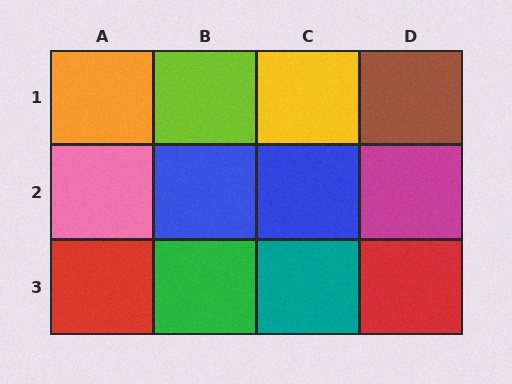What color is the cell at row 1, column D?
Brown.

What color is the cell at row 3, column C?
Teal.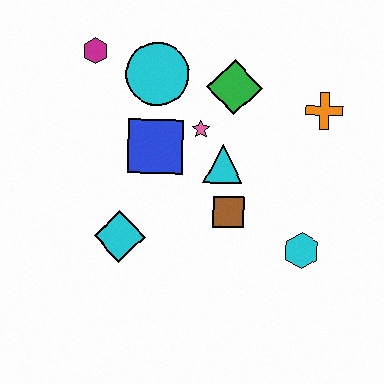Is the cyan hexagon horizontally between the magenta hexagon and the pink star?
No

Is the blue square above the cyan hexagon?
Yes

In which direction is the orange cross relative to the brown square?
The orange cross is above the brown square.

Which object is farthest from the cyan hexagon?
The magenta hexagon is farthest from the cyan hexagon.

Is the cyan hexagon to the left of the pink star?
No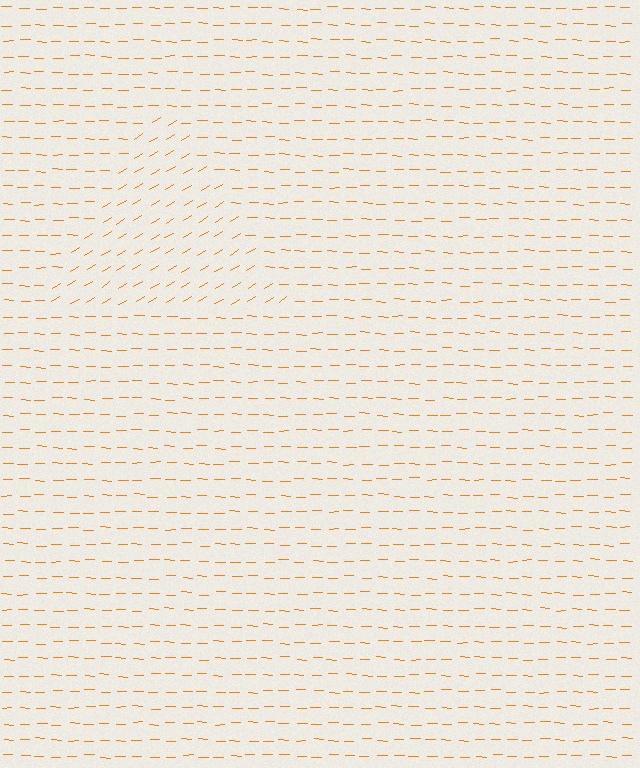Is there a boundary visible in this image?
Yes, there is a texture boundary formed by a change in line orientation.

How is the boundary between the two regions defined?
The boundary is defined purely by a change in line orientation (approximately 33 degrees difference). All lines are the same color and thickness.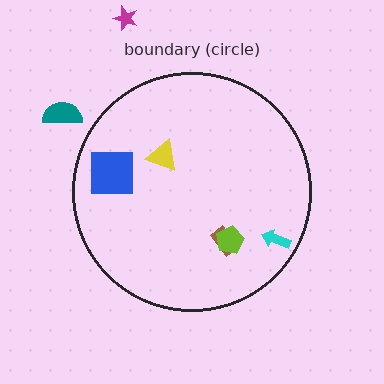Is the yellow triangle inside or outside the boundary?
Inside.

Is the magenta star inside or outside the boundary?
Outside.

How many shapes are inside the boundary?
5 inside, 2 outside.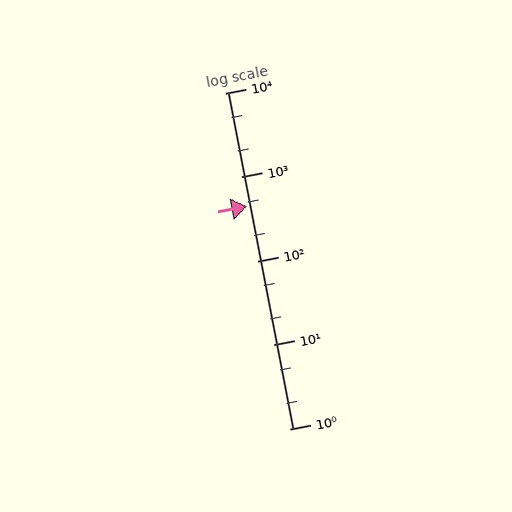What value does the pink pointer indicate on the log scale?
The pointer indicates approximately 450.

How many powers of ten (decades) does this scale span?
The scale spans 4 decades, from 1 to 10000.